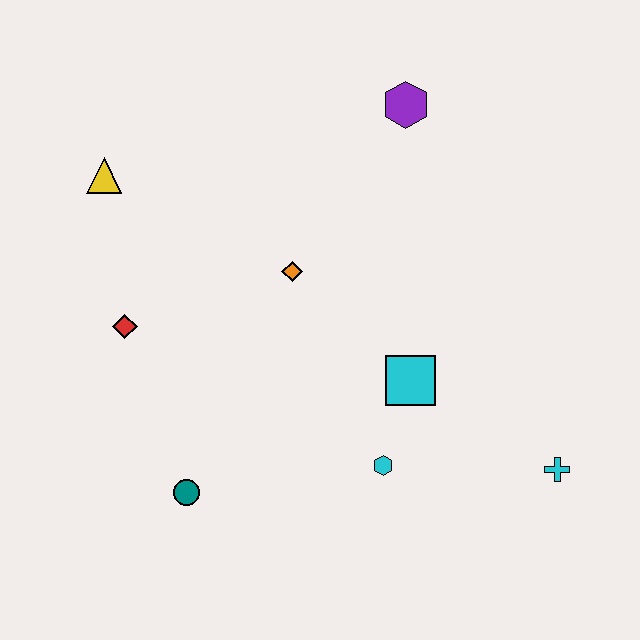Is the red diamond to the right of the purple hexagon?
No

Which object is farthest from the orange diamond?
The cyan cross is farthest from the orange diamond.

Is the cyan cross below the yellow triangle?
Yes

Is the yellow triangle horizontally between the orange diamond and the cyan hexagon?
No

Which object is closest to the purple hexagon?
The orange diamond is closest to the purple hexagon.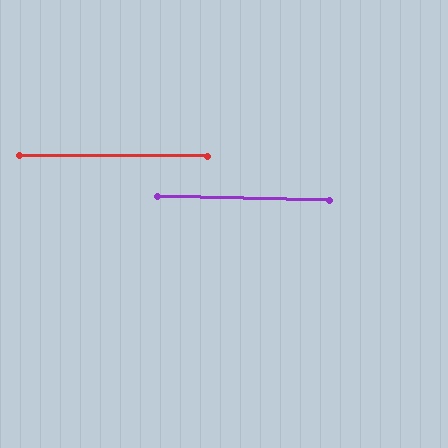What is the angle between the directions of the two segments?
Approximately 1 degree.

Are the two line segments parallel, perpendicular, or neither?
Parallel — their directions differ by only 0.9°.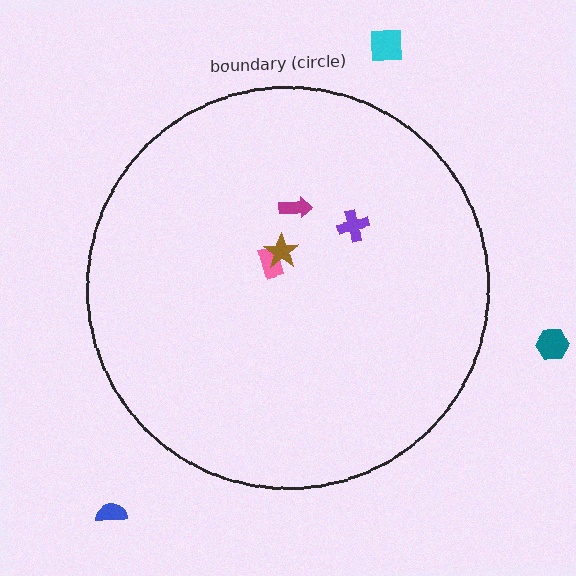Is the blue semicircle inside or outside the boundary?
Outside.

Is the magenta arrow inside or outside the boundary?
Inside.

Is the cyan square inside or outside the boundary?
Outside.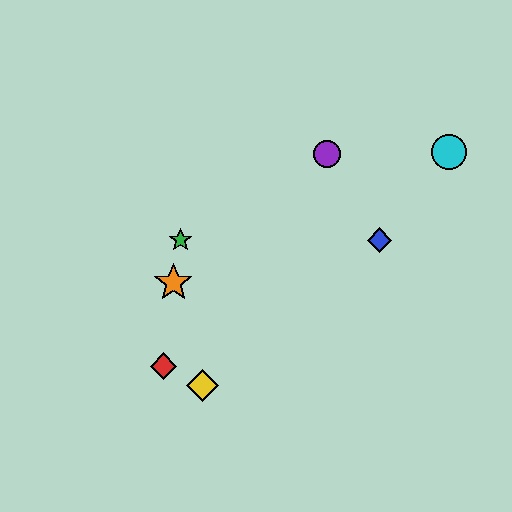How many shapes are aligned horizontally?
2 shapes (the blue diamond, the green star) are aligned horizontally.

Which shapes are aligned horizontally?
The blue diamond, the green star are aligned horizontally.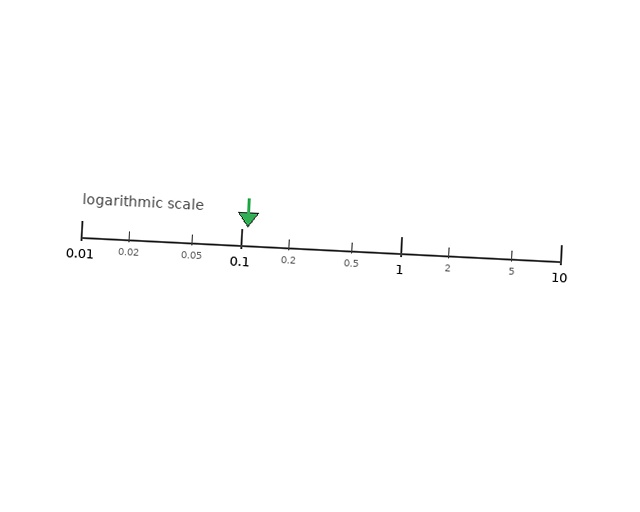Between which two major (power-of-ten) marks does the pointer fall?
The pointer is between 0.1 and 1.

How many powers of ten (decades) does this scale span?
The scale spans 3 decades, from 0.01 to 10.